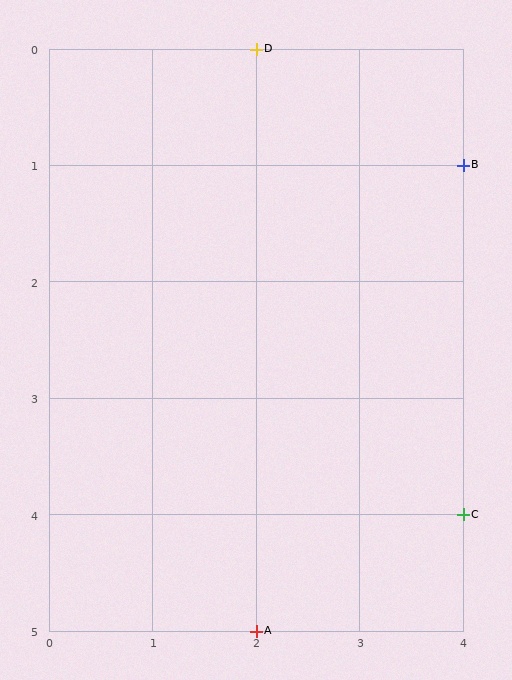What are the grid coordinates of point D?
Point D is at grid coordinates (2, 0).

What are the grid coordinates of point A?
Point A is at grid coordinates (2, 5).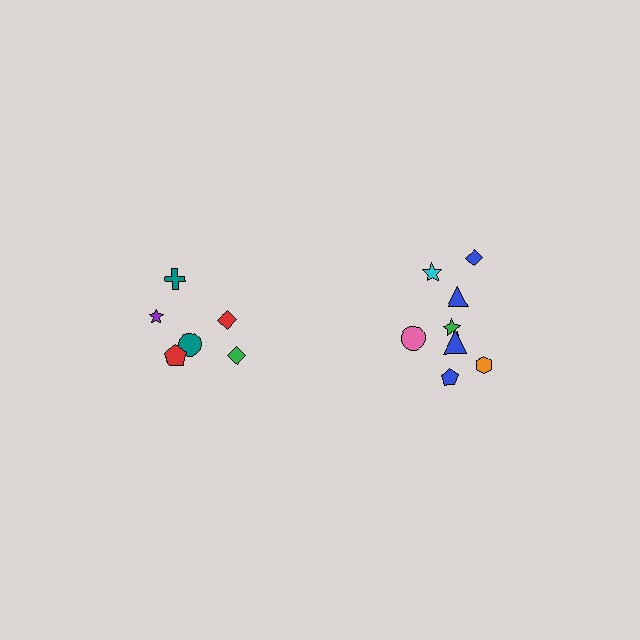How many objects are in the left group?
There are 6 objects.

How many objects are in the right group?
There are 8 objects.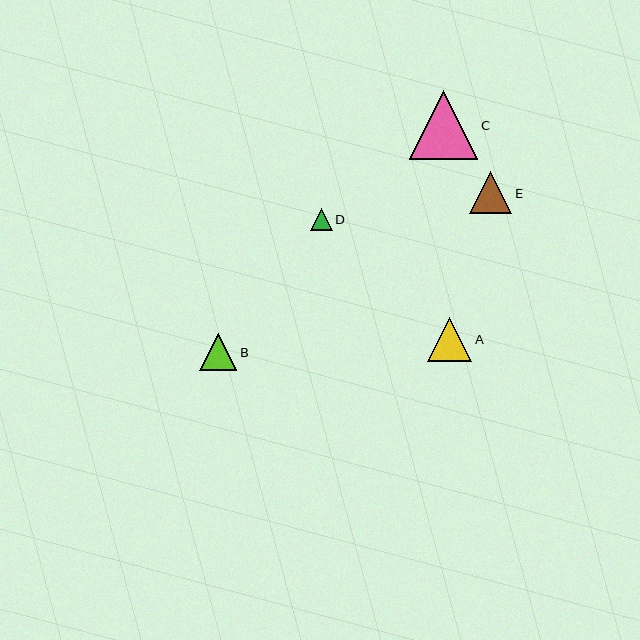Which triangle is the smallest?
Triangle D is the smallest with a size of approximately 22 pixels.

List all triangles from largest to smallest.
From largest to smallest: C, A, E, B, D.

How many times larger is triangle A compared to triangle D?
Triangle A is approximately 2.0 times the size of triangle D.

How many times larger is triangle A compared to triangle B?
Triangle A is approximately 1.2 times the size of triangle B.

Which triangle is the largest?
Triangle C is the largest with a size of approximately 69 pixels.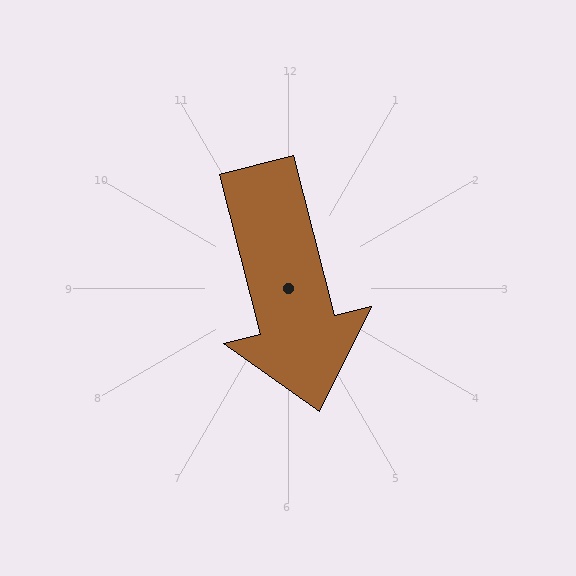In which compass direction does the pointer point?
South.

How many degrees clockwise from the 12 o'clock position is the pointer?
Approximately 166 degrees.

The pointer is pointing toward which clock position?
Roughly 6 o'clock.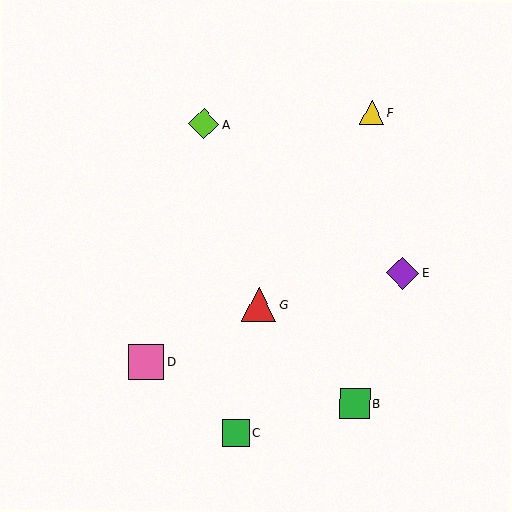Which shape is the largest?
The pink square (labeled D) is the largest.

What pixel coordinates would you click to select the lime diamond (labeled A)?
Click at (204, 124) to select the lime diamond A.